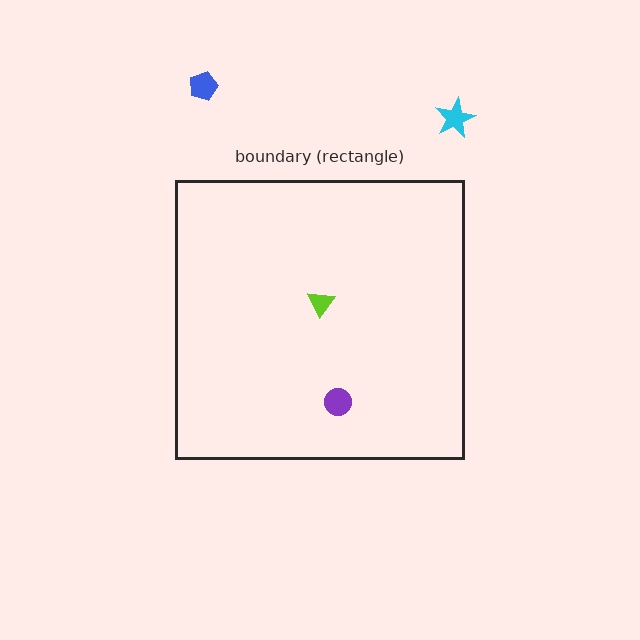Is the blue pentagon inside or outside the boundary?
Outside.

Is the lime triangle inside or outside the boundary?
Inside.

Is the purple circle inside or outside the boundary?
Inside.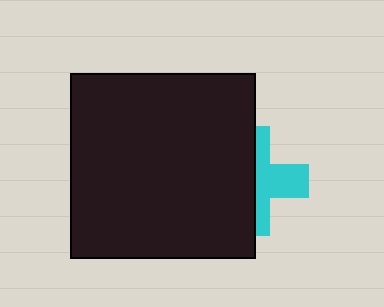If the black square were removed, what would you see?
You would see the complete cyan cross.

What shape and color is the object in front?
The object in front is a black square.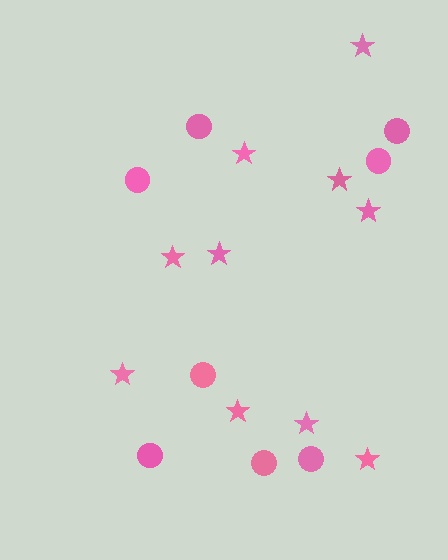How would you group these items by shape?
There are 2 groups: one group of stars (10) and one group of circles (8).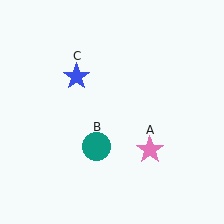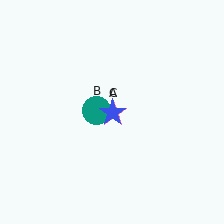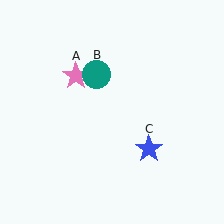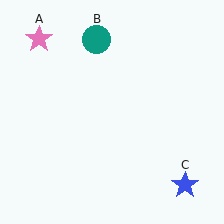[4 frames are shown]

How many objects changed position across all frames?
3 objects changed position: pink star (object A), teal circle (object B), blue star (object C).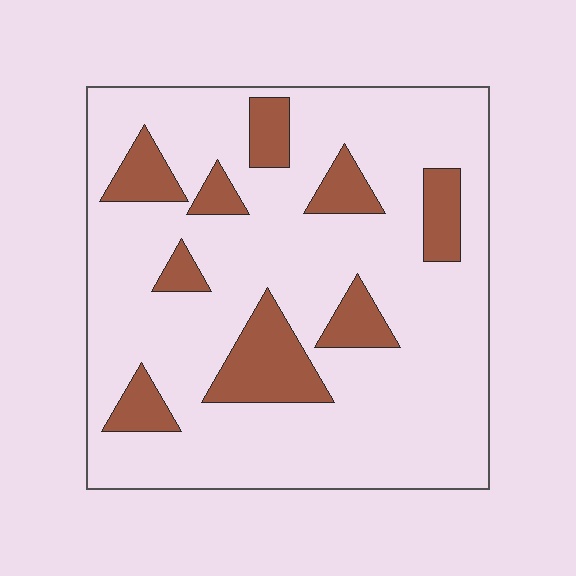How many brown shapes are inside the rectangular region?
9.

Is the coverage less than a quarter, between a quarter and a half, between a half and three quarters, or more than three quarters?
Less than a quarter.